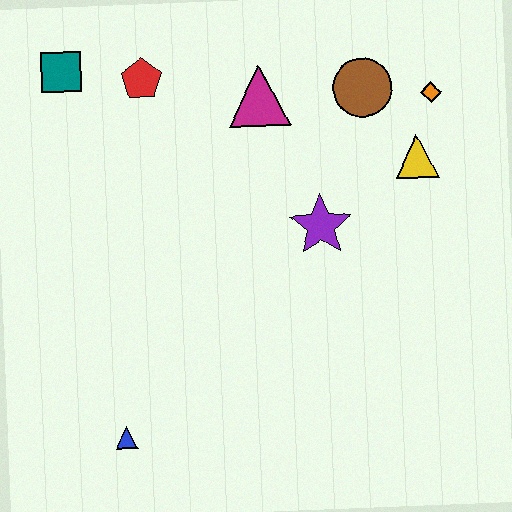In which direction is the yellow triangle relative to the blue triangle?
The yellow triangle is to the right of the blue triangle.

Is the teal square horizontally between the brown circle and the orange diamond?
No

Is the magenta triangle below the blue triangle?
No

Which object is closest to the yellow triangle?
The orange diamond is closest to the yellow triangle.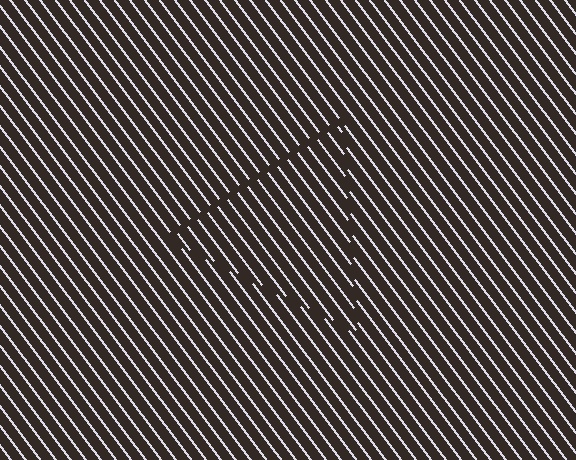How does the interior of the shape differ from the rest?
The interior of the shape contains the same grating, shifted by half a period — the contour is defined by the phase discontinuity where line-ends from the inner and outer gratings abut.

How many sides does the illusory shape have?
3 sides — the line-ends trace a triangle.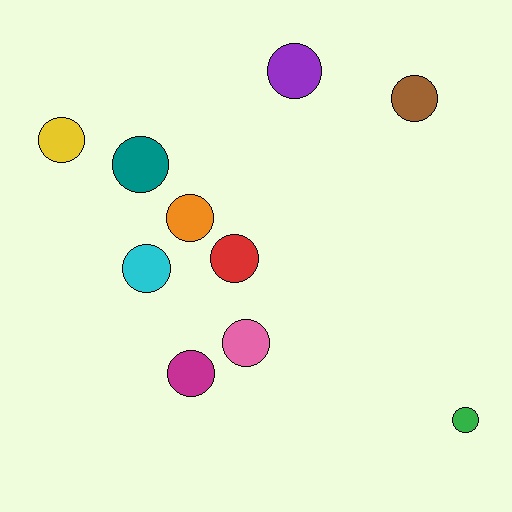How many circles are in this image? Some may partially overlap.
There are 10 circles.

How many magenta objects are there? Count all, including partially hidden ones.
There is 1 magenta object.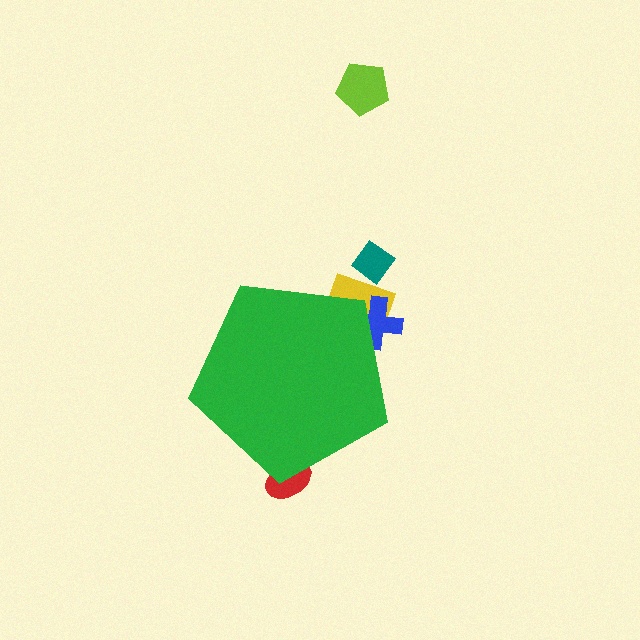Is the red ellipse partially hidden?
Yes, the red ellipse is partially hidden behind the green pentagon.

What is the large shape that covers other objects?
A green pentagon.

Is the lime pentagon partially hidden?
No, the lime pentagon is fully visible.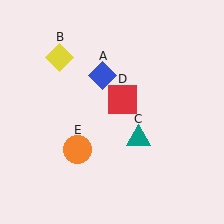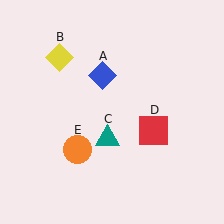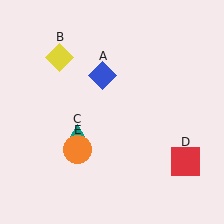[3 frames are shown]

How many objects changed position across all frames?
2 objects changed position: teal triangle (object C), red square (object D).